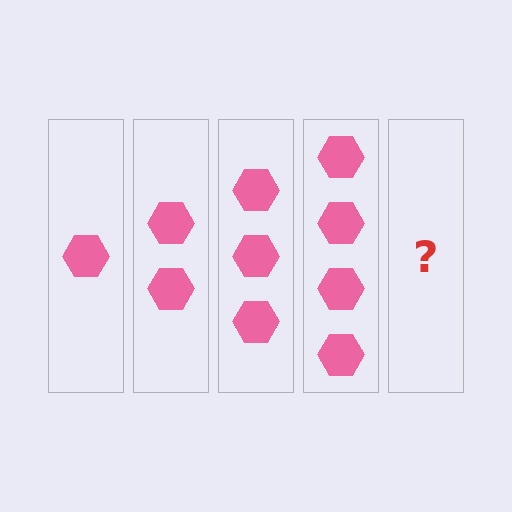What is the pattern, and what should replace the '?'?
The pattern is that each step adds one more hexagon. The '?' should be 5 hexagons.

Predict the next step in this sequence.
The next step is 5 hexagons.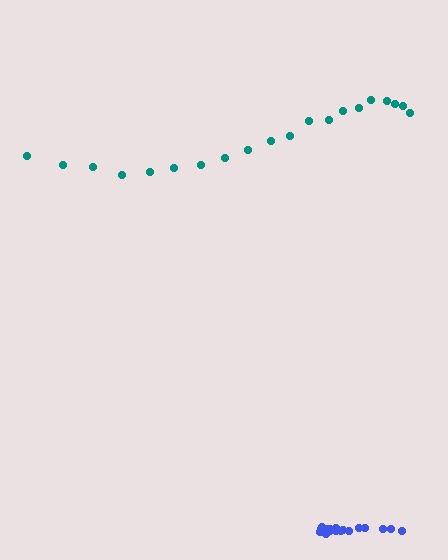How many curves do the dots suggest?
There are 2 distinct paths.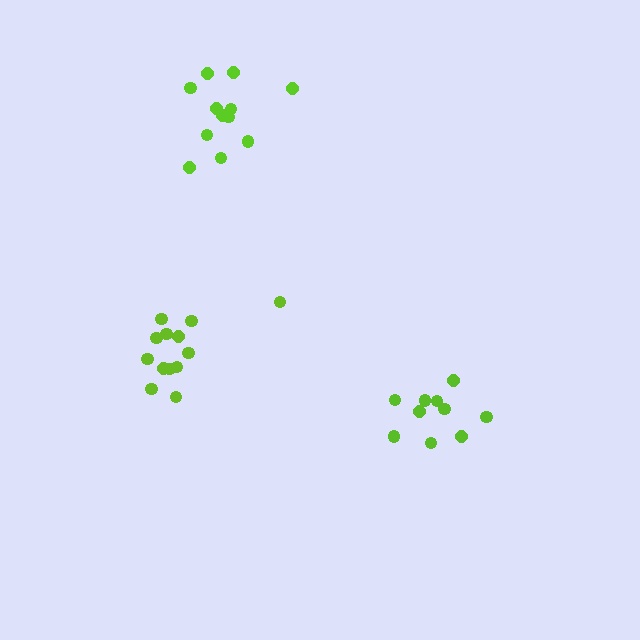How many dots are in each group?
Group 1: 10 dots, Group 2: 13 dots, Group 3: 12 dots (35 total).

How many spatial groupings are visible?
There are 3 spatial groupings.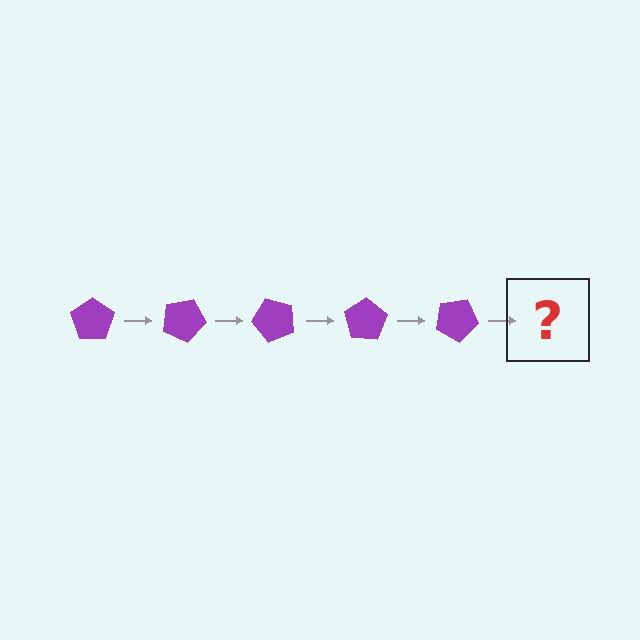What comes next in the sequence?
The next element should be a purple pentagon rotated 125 degrees.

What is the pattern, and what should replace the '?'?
The pattern is that the pentagon rotates 25 degrees each step. The '?' should be a purple pentagon rotated 125 degrees.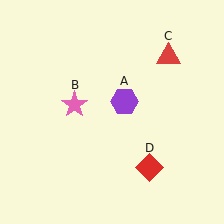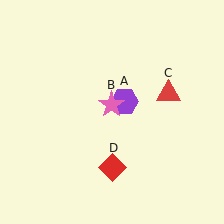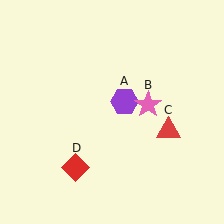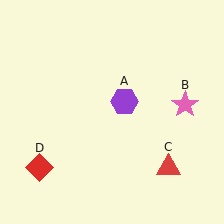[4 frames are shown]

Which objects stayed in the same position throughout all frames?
Purple hexagon (object A) remained stationary.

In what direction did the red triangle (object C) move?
The red triangle (object C) moved down.